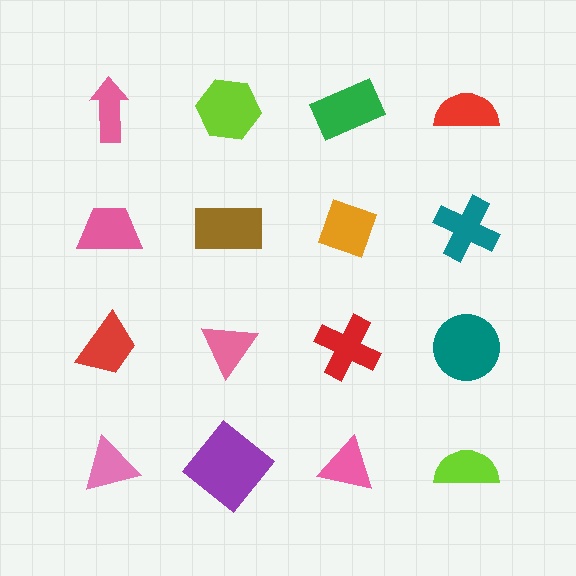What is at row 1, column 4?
A red semicircle.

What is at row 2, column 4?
A teal cross.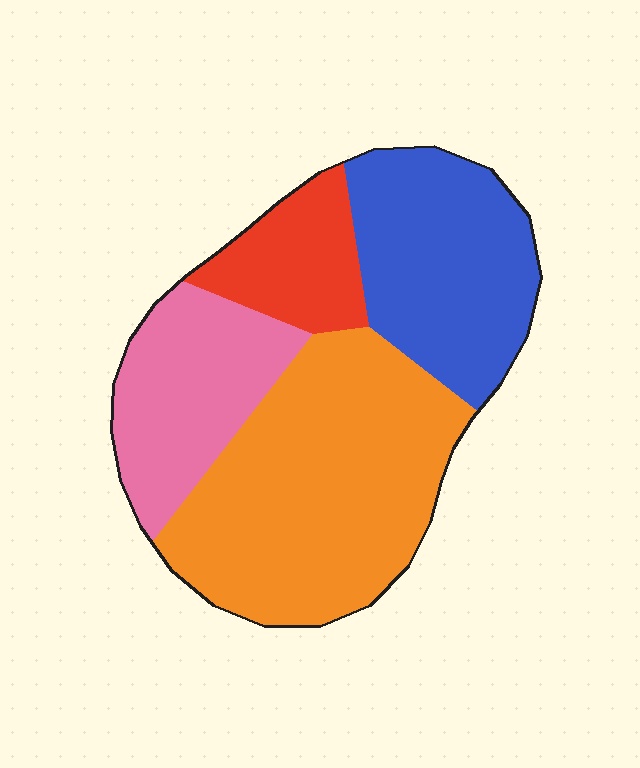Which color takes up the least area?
Red, at roughly 10%.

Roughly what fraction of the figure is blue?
Blue covers around 25% of the figure.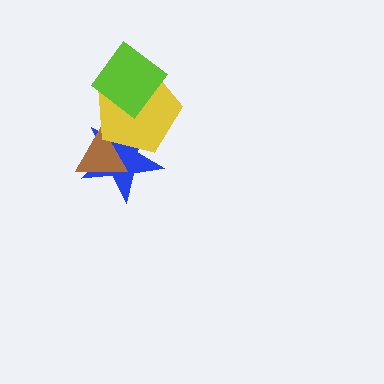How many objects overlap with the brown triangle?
2 objects overlap with the brown triangle.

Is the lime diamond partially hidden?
No, no other shape covers it.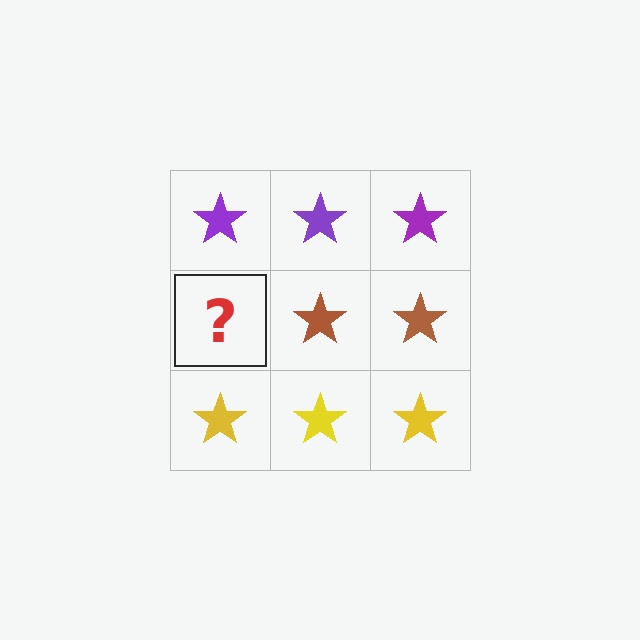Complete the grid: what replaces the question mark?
The question mark should be replaced with a brown star.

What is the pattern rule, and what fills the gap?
The rule is that each row has a consistent color. The gap should be filled with a brown star.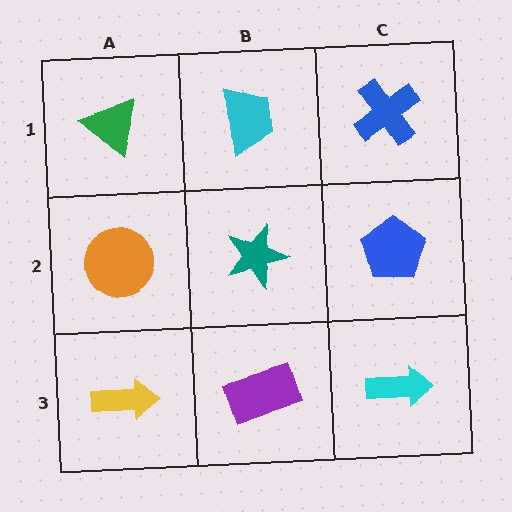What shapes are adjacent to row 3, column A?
An orange circle (row 2, column A), a purple rectangle (row 3, column B).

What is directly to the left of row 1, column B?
A green triangle.